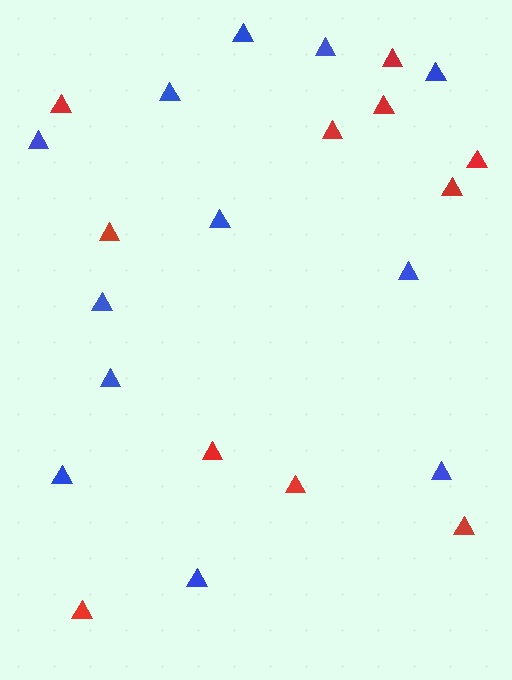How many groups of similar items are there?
There are 2 groups: one group of red triangles (11) and one group of blue triangles (12).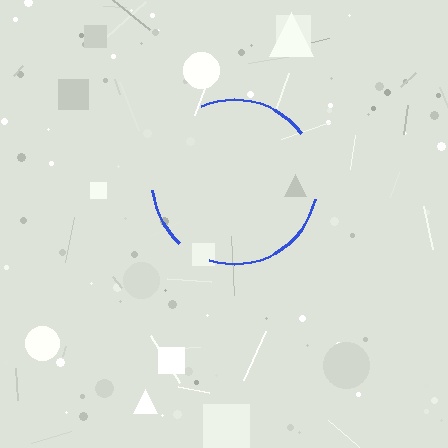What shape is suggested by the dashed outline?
The dashed outline suggests a circle.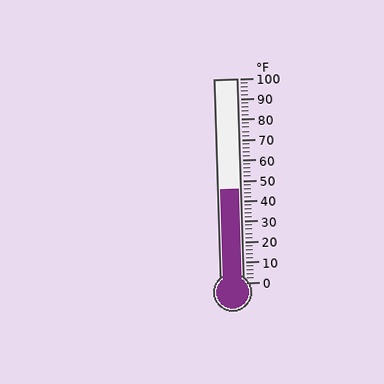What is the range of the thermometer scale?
The thermometer scale ranges from 0°F to 100°F.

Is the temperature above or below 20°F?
The temperature is above 20°F.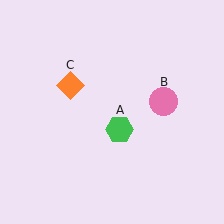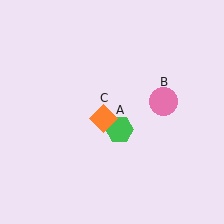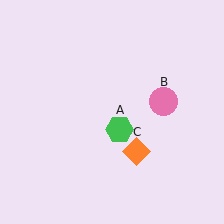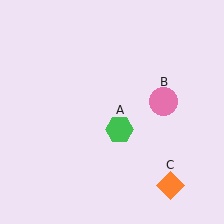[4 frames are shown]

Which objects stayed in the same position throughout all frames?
Green hexagon (object A) and pink circle (object B) remained stationary.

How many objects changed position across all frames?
1 object changed position: orange diamond (object C).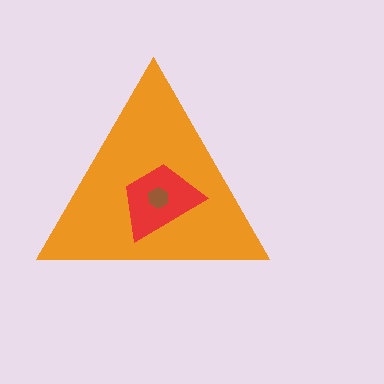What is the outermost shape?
The orange triangle.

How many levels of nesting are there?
3.